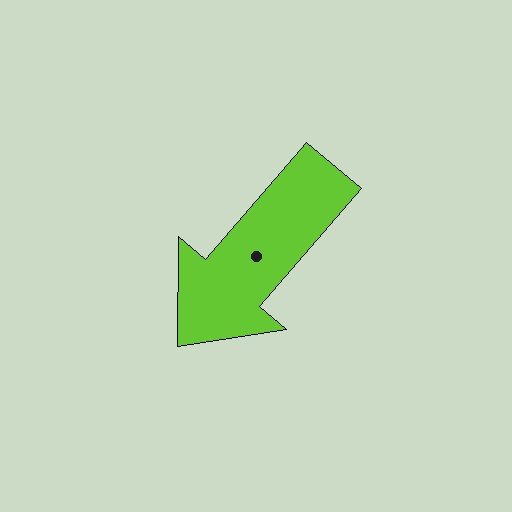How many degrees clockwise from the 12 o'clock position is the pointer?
Approximately 221 degrees.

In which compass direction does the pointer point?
Southwest.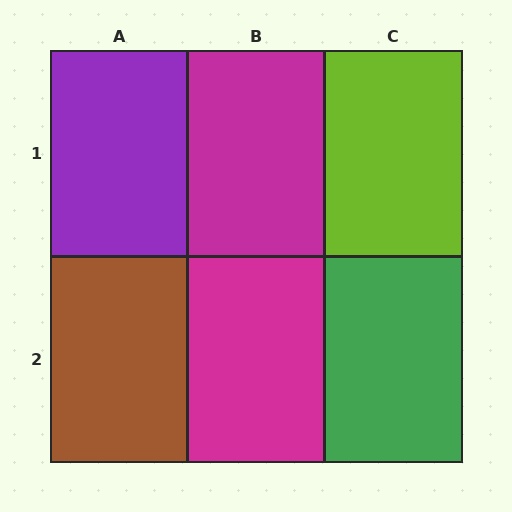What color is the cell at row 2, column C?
Green.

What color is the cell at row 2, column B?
Magenta.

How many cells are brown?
1 cell is brown.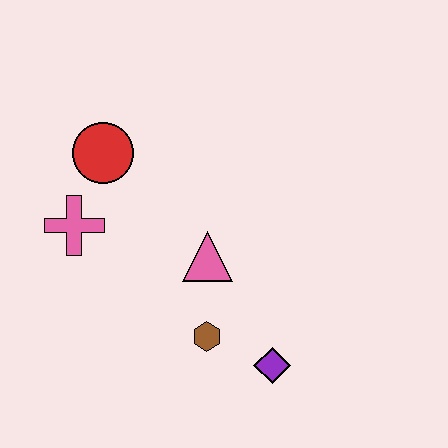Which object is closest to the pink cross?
The red circle is closest to the pink cross.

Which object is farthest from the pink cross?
The purple diamond is farthest from the pink cross.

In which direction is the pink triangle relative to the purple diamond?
The pink triangle is above the purple diamond.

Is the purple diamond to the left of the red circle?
No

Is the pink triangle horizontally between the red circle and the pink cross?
No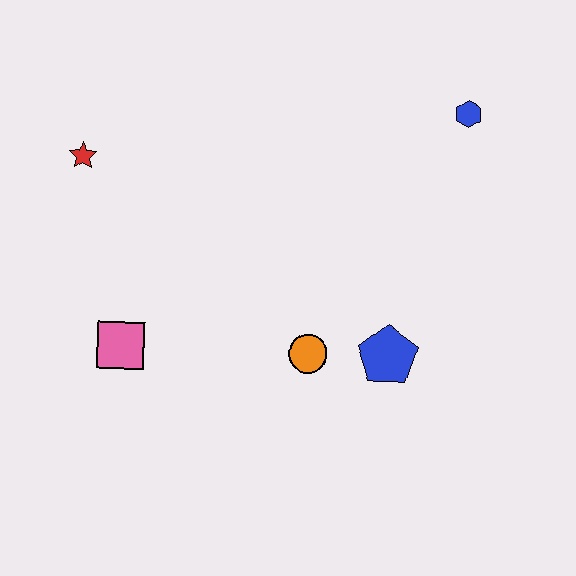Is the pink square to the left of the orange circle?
Yes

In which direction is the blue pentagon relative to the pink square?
The blue pentagon is to the right of the pink square.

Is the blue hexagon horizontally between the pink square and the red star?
No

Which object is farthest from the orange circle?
The red star is farthest from the orange circle.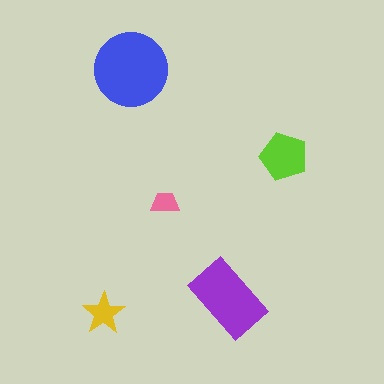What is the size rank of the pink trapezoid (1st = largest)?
5th.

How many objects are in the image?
There are 5 objects in the image.